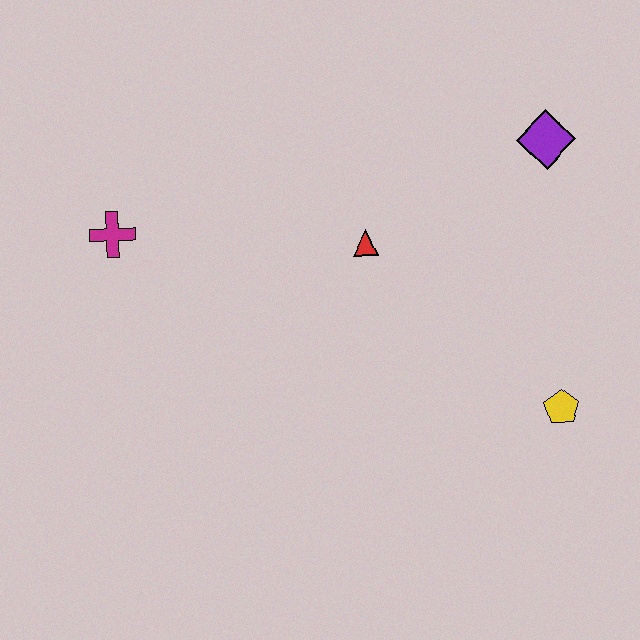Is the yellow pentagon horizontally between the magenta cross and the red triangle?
No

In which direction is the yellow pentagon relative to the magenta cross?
The yellow pentagon is to the right of the magenta cross.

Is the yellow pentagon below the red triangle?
Yes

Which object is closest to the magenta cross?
The red triangle is closest to the magenta cross.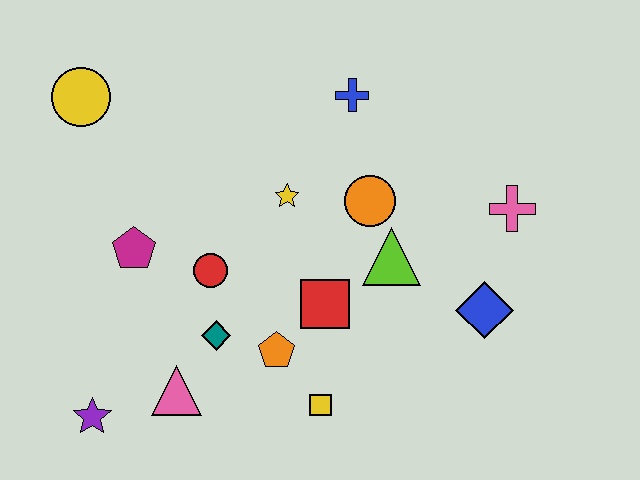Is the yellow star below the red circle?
No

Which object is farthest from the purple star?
The pink cross is farthest from the purple star.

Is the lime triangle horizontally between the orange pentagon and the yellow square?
No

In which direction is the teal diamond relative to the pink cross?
The teal diamond is to the left of the pink cross.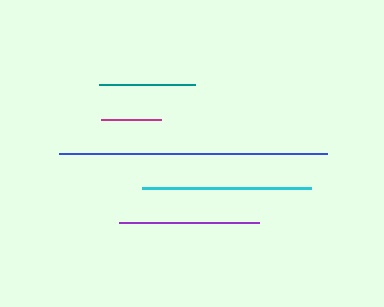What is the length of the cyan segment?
The cyan segment is approximately 169 pixels long.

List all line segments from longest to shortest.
From longest to shortest: blue, cyan, purple, teal, magenta.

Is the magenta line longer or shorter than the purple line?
The purple line is longer than the magenta line.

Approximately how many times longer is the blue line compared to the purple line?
The blue line is approximately 1.9 times the length of the purple line.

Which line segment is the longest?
The blue line is the longest at approximately 269 pixels.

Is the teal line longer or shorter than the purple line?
The purple line is longer than the teal line.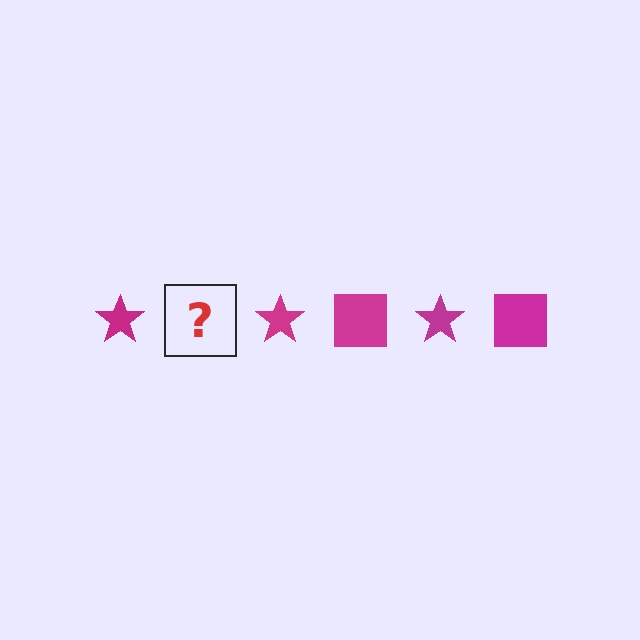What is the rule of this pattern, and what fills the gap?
The rule is that the pattern cycles through star, square shapes in magenta. The gap should be filled with a magenta square.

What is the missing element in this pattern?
The missing element is a magenta square.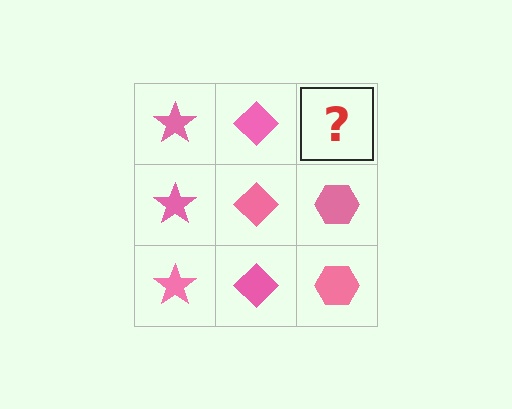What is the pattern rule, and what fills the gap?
The rule is that each column has a consistent shape. The gap should be filled with a pink hexagon.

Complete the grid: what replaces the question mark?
The question mark should be replaced with a pink hexagon.